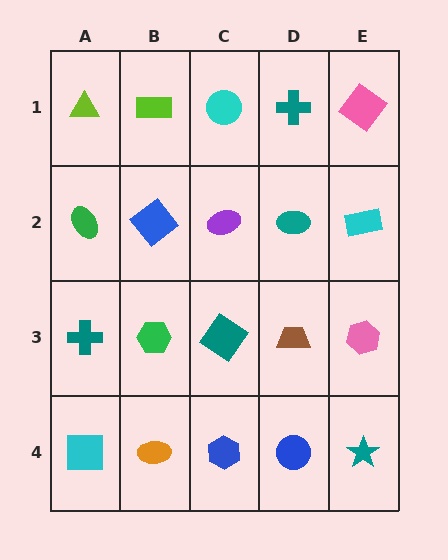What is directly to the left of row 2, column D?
A purple ellipse.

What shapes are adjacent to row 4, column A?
A teal cross (row 3, column A), an orange ellipse (row 4, column B).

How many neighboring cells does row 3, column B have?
4.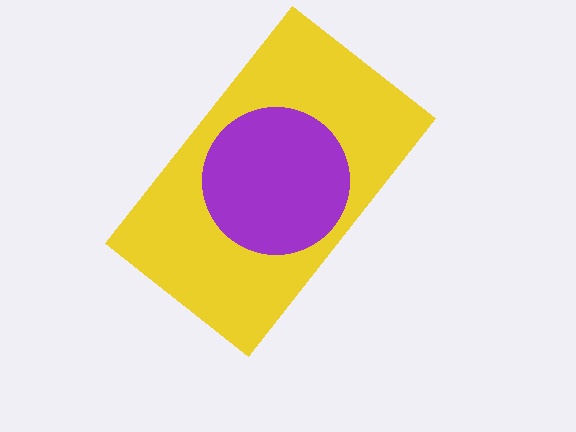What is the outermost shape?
The yellow rectangle.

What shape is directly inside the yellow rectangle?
The purple circle.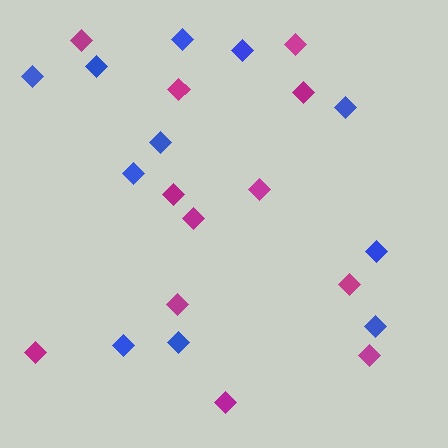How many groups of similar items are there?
There are 2 groups: one group of blue diamonds (11) and one group of magenta diamonds (12).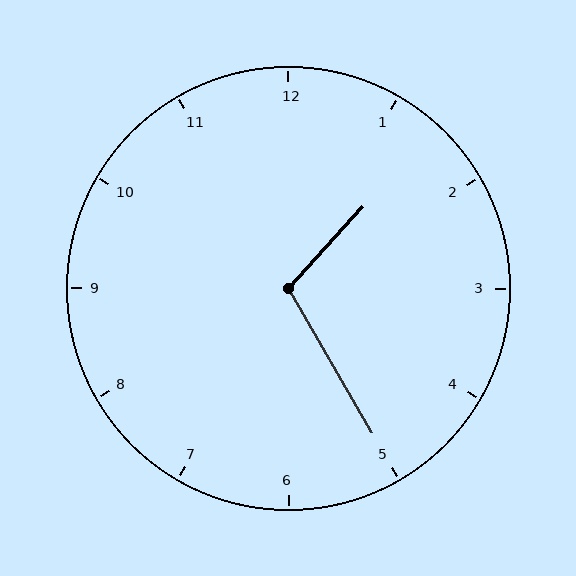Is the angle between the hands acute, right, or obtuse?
It is obtuse.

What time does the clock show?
1:25.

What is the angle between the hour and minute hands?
Approximately 108 degrees.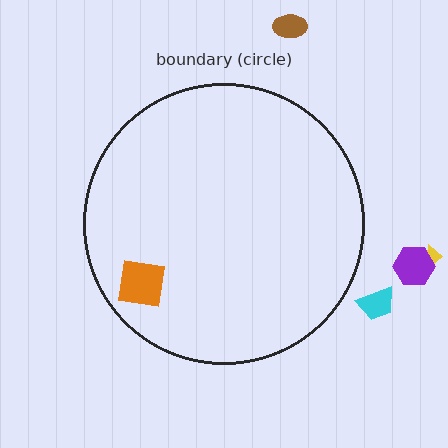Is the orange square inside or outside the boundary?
Inside.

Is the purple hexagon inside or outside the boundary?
Outside.